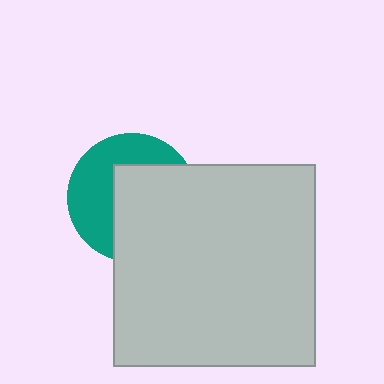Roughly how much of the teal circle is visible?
About half of it is visible (roughly 45%).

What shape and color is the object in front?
The object in front is a light gray square.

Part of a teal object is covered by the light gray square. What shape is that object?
It is a circle.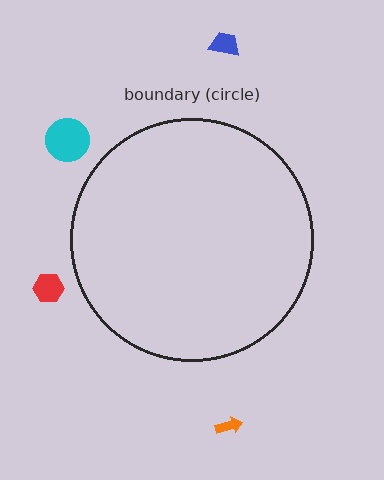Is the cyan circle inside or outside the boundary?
Outside.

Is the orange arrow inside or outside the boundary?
Outside.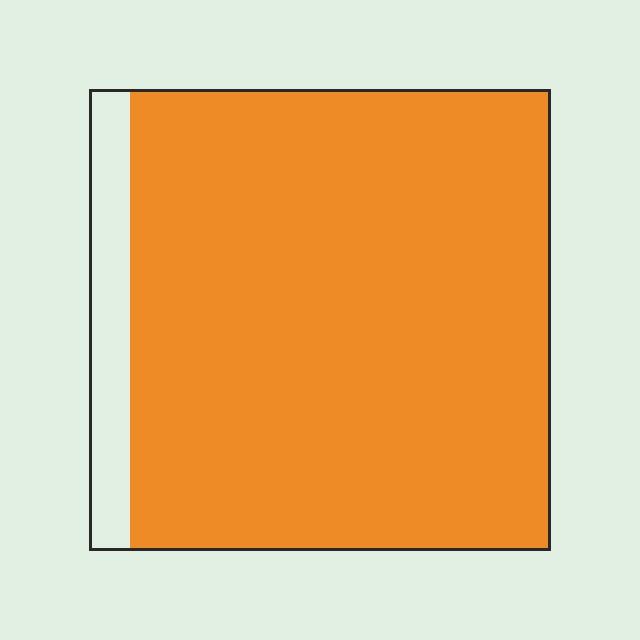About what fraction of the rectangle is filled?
About nine tenths (9/10).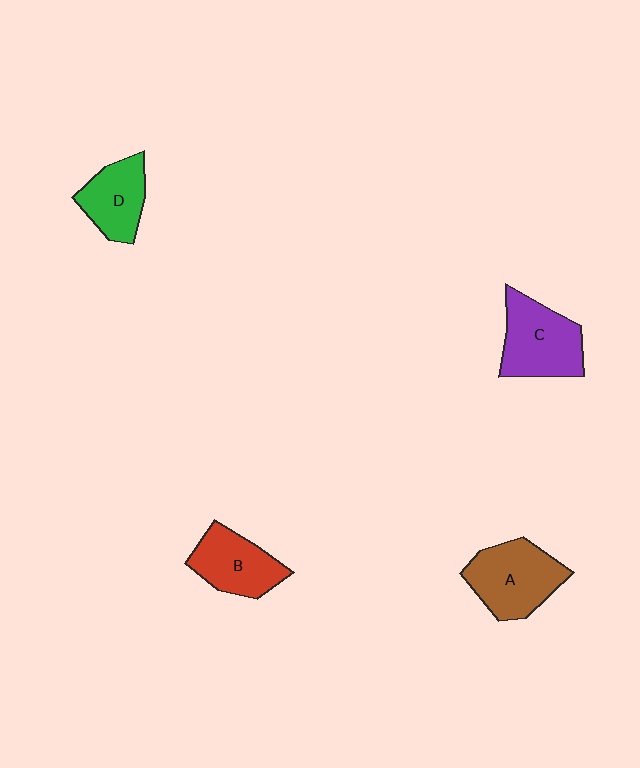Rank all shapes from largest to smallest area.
From largest to smallest: A (brown), C (purple), B (red), D (green).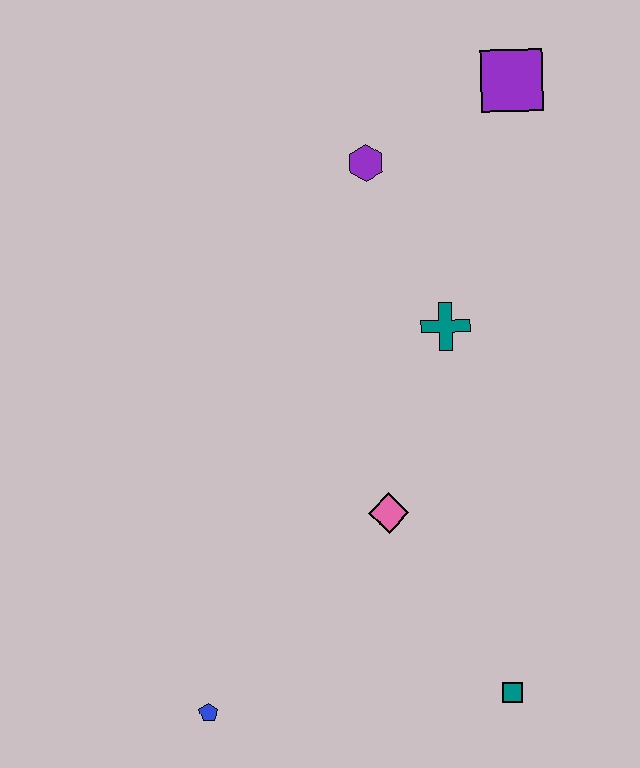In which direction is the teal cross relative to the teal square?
The teal cross is above the teal square.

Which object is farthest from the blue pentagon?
The purple square is farthest from the blue pentagon.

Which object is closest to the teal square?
The pink diamond is closest to the teal square.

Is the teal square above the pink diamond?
No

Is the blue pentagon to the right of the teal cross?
No